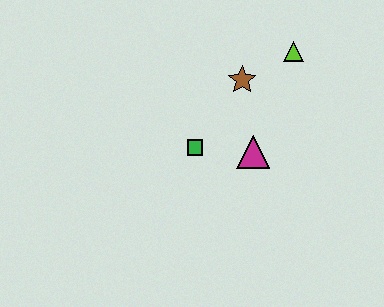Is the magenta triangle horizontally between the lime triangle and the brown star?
Yes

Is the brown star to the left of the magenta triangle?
Yes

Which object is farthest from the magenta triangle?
The lime triangle is farthest from the magenta triangle.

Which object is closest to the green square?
The magenta triangle is closest to the green square.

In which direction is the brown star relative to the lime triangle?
The brown star is to the left of the lime triangle.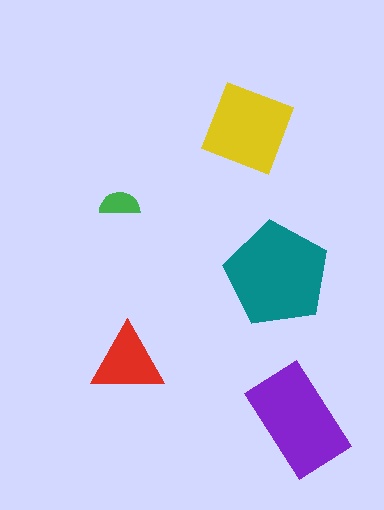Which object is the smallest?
The green semicircle.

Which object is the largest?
The teal pentagon.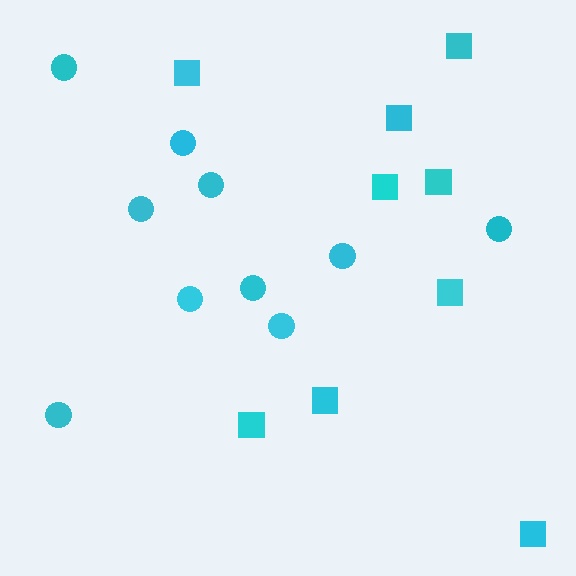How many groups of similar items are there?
There are 2 groups: one group of circles (10) and one group of squares (9).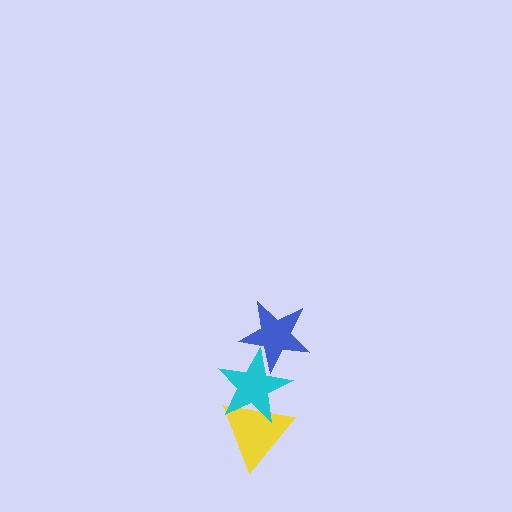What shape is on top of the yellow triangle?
The cyan star is on top of the yellow triangle.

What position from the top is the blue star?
The blue star is 1st from the top.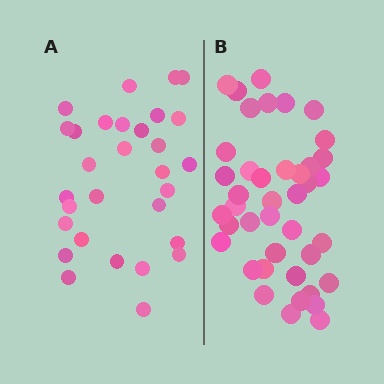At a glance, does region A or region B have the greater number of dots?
Region B (the right region) has more dots.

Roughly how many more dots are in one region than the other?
Region B has roughly 12 or so more dots than region A.